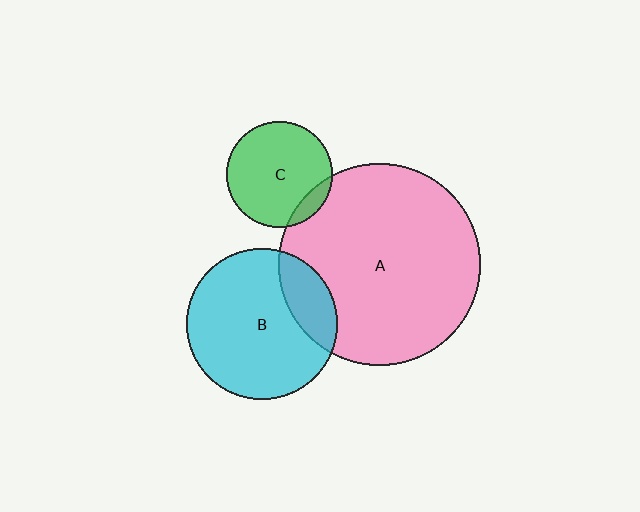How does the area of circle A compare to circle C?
Approximately 3.6 times.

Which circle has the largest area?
Circle A (pink).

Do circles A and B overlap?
Yes.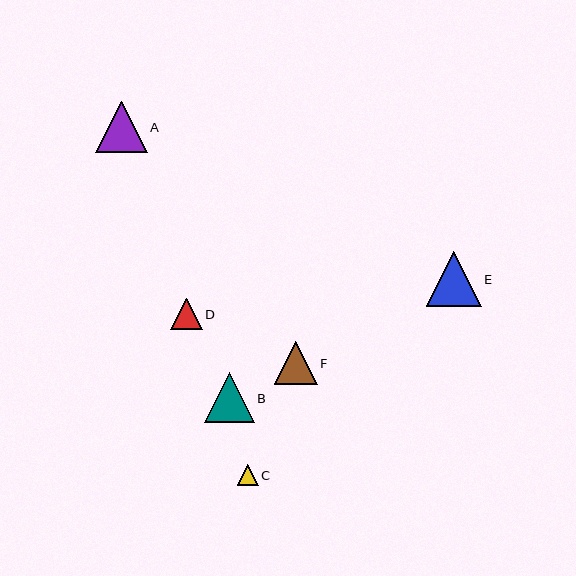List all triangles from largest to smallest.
From largest to smallest: E, A, B, F, D, C.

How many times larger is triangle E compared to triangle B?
Triangle E is approximately 1.1 times the size of triangle B.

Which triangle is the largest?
Triangle E is the largest with a size of approximately 55 pixels.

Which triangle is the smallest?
Triangle C is the smallest with a size of approximately 21 pixels.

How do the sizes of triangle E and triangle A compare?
Triangle E and triangle A are approximately the same size.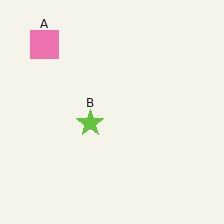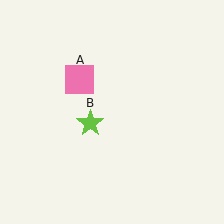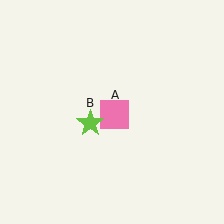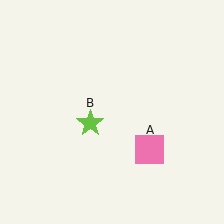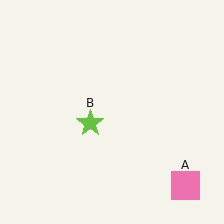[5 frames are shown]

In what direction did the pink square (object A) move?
The pink square (object A) moved down and to the right.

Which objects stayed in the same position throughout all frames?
Lime star (object B) remained stationary.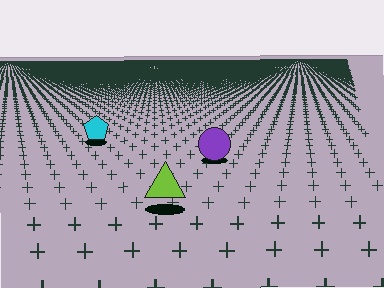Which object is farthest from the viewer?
The cyan pentagon is farthest from the viewer. It appears smaller and the ground texture around it is denser.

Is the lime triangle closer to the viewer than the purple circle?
Yes. The lime triangle is closer — you can tell from the texture gradient: the ground texture is coarser near it.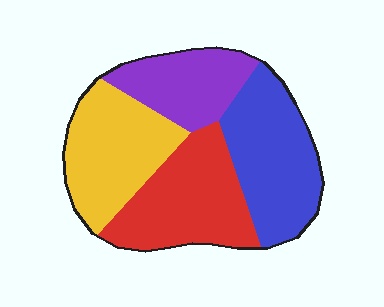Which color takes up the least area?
Purple, at roughly 20%.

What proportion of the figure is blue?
Blue covers 28% of the figure.